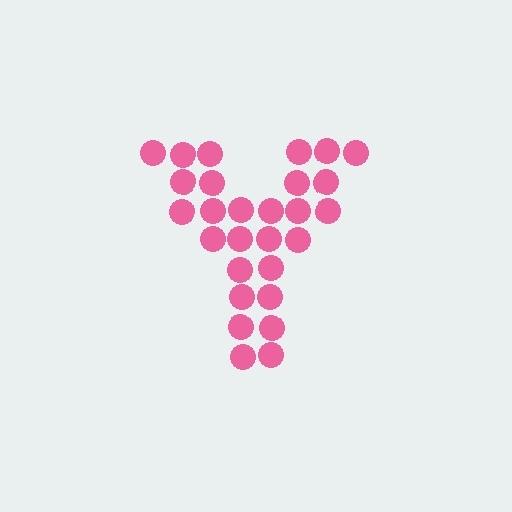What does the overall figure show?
The overall figure shows the letter Y.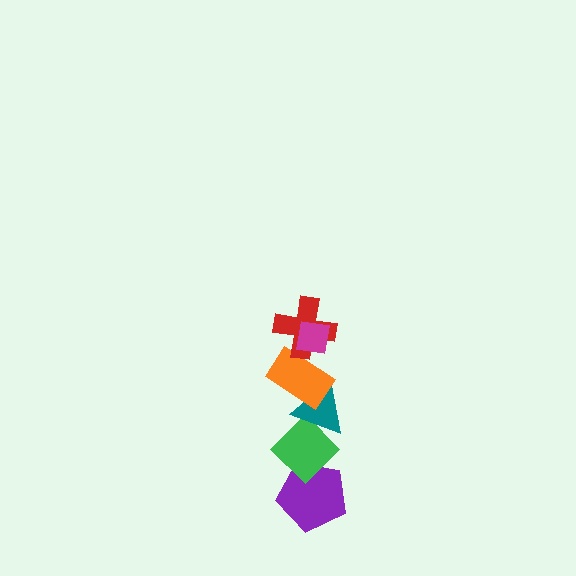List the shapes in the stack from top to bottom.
From top to bottom: the magenta square, the red cross, the orange rectangle, the teal triangle, the green diamond, the purple pentagon.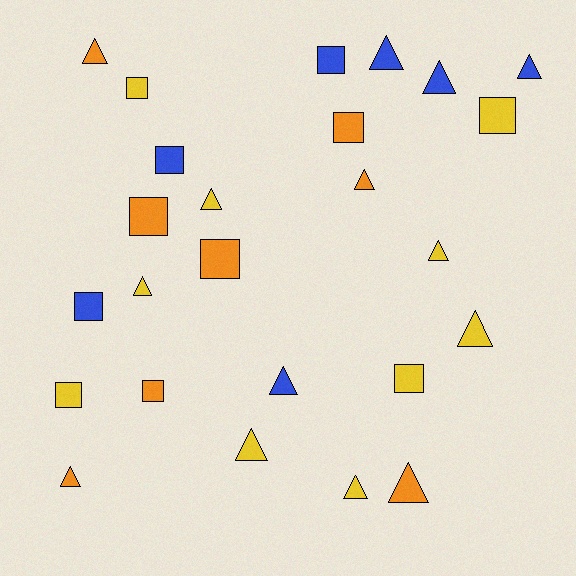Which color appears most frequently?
Yellow, with 10 objects.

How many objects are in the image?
There are 25 objects.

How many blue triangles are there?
There are 4 blue triangles.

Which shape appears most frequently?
Triangle, with 14 objects.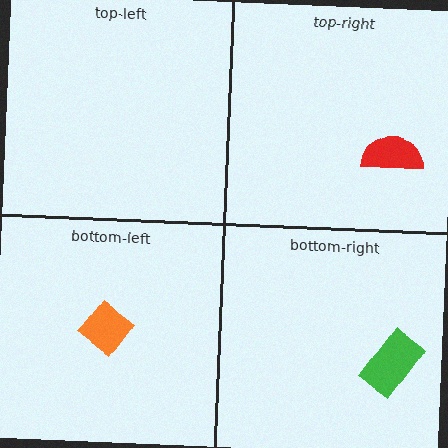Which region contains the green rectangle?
The bottom-right region.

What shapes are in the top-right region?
The red semicircle.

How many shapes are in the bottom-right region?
1.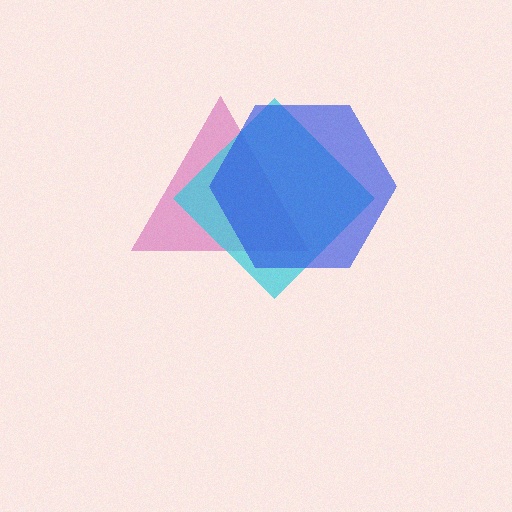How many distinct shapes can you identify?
There are 3 distinct shapes: a magenta triangle, a cyan diamond, a blue hexagon.